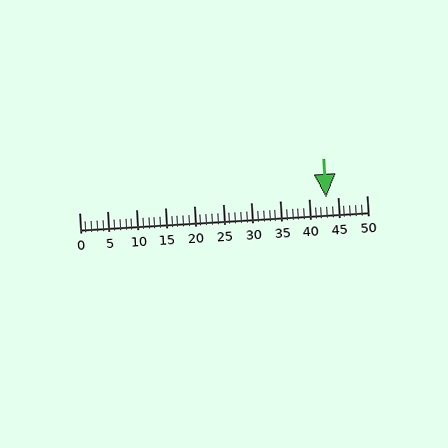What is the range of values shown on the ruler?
The ruler shows values from 0 to 50.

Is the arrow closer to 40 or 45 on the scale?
The arrow is closer to 45.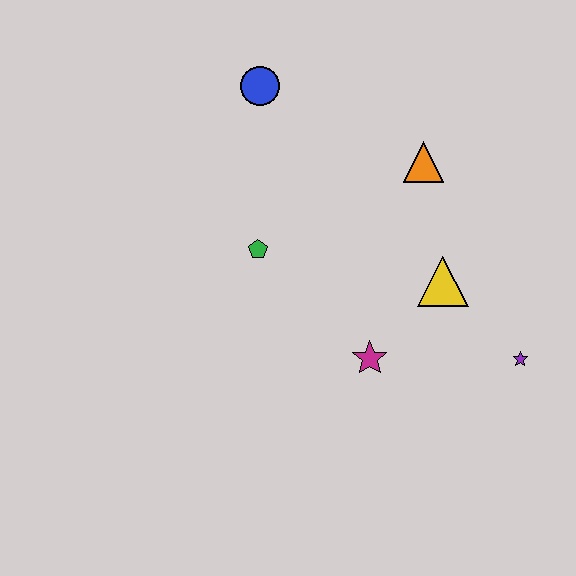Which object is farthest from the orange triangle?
The purple star is farthest from the orange triangle.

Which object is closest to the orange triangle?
The yellow triangle is closest to the orange triangle.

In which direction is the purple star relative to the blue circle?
The purple star is below the blue circle.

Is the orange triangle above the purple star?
Yes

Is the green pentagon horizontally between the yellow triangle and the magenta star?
No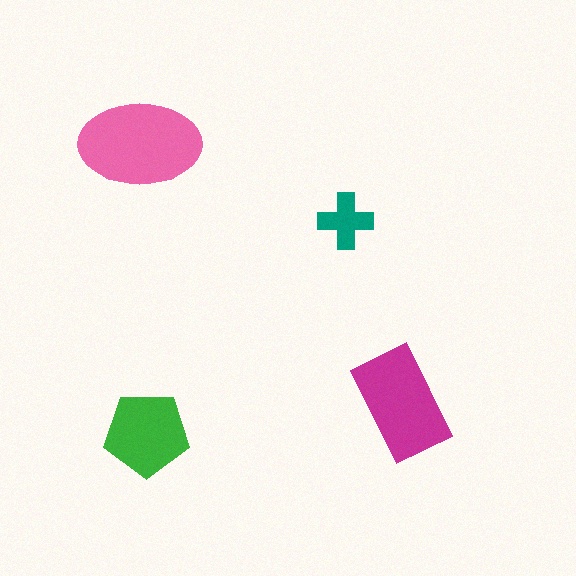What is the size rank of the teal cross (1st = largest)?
4th.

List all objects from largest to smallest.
The pink ellipse, the magenta rectangle, the green pentagon, the teal cross.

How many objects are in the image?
There are 4 objects in the image.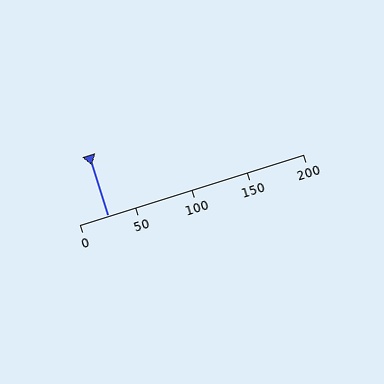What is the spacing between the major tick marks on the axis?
The major ticks are spaced 50 apart.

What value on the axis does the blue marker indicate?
The marker indicates approximately 25.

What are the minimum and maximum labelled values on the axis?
The axis runs from 0 to 200.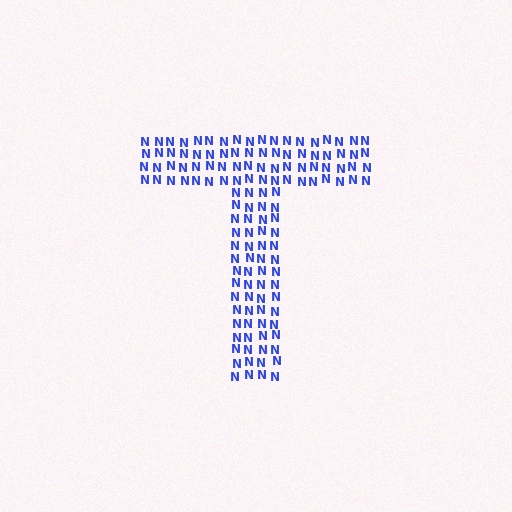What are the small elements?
The small elements are letter N's.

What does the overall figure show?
The overall figure shows the letter T.